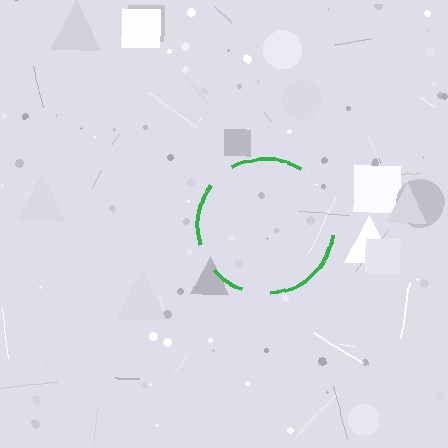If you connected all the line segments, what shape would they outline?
They would outline a circle.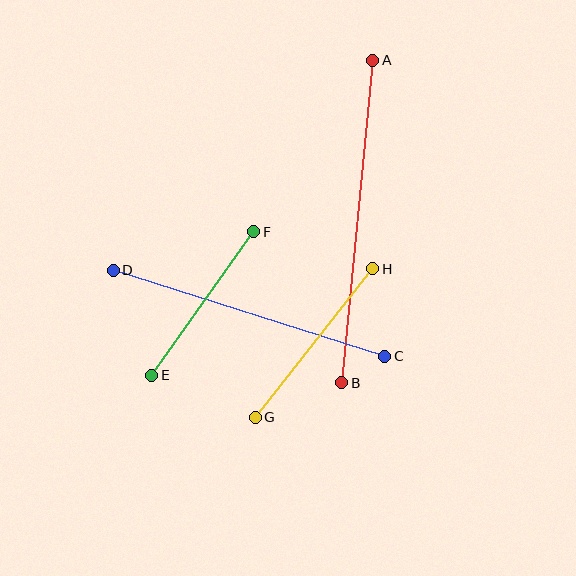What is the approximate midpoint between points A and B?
The midpoint is at approximately (357, 221) pixels.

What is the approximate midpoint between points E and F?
The midpoint is at approximately (203, 304) pixels.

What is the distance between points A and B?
The distance is approximately 324 pixels.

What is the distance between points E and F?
The distance is approximately 176 pixels.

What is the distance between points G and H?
The distance is approximately 189 pixels.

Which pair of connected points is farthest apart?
Points A and B are farthest apart.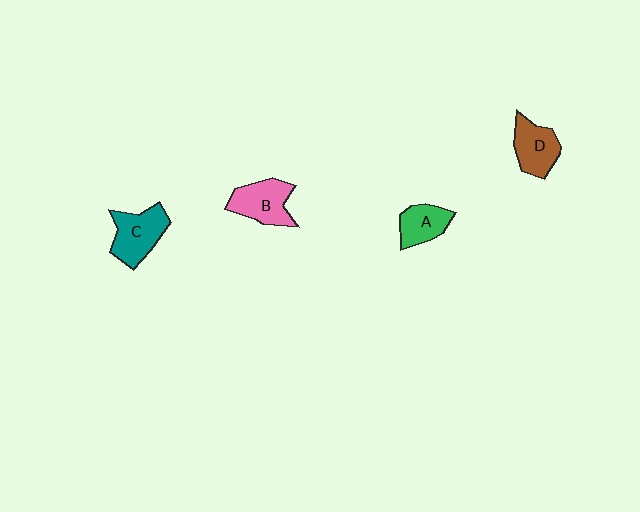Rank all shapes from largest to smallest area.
From largest to smallest: C (teal), B (pink), D (brown), A (green).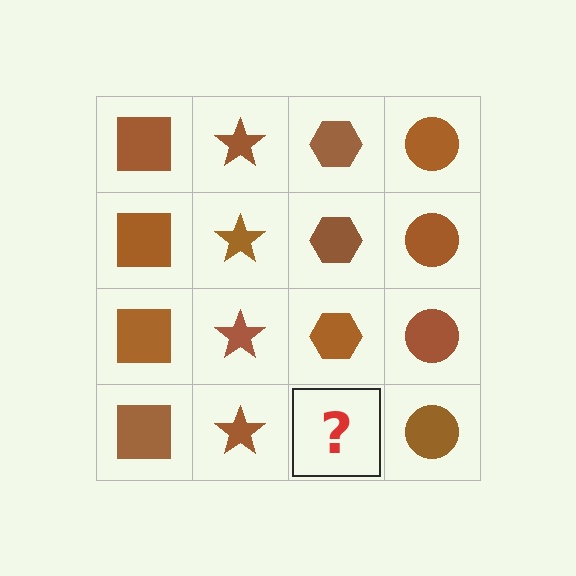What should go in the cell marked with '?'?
The missing cell should contain a brown hexagon.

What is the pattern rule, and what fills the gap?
The rule is that each column has a consistent shape. The gap should be filled with a brown hexagon.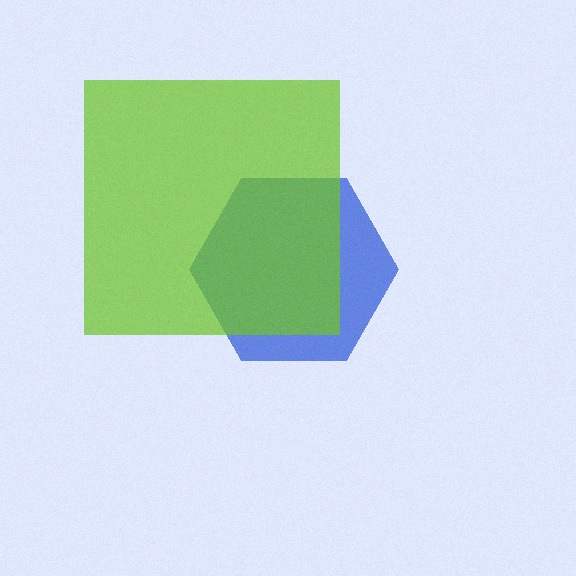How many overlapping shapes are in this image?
There are 2 overlapping shapes in the image.